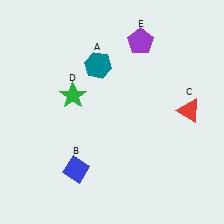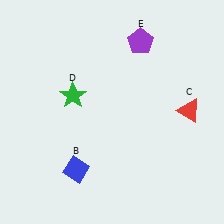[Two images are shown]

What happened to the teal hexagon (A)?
The teal hexagon (A) was removed in Image 2. It was in the top-left area of Image 1.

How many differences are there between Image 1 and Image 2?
There is 1 difference between the two images.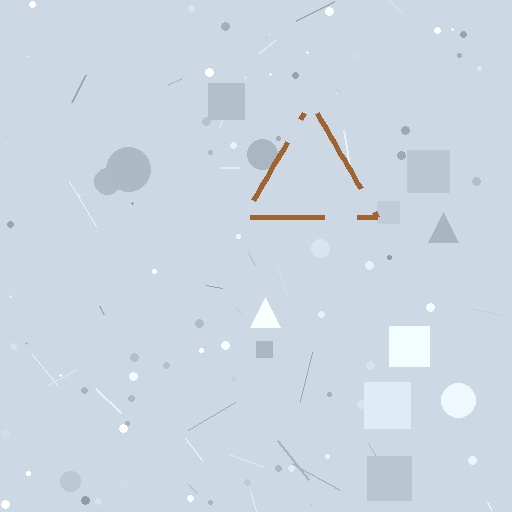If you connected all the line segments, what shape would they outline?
They would outline a triangle.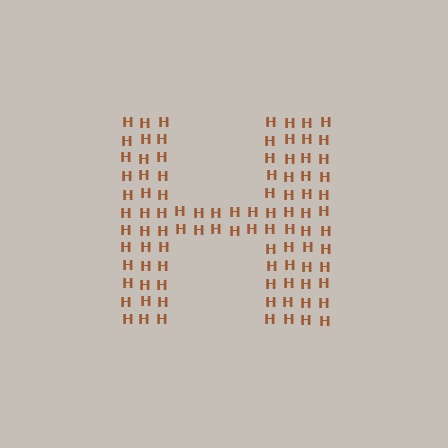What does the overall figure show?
The overall figure shows the letter H.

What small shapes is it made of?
It is made of small letter H's.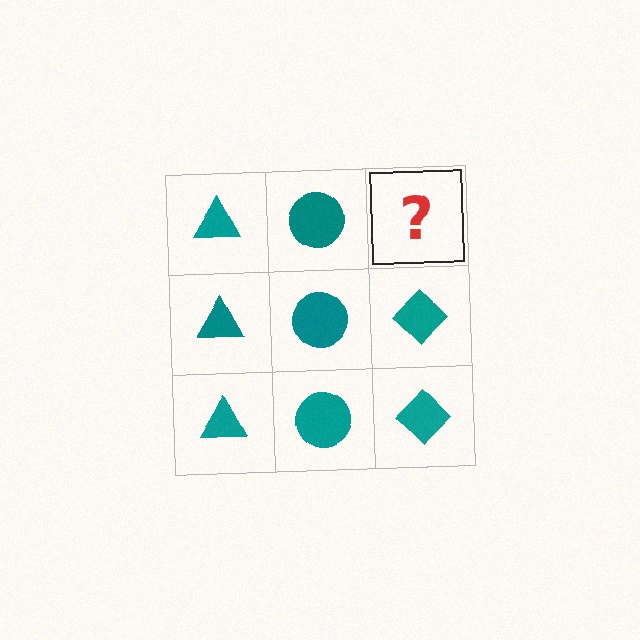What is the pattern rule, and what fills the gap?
The rule is that each column has a consistent shape. The gap should be filled with a teal diamond.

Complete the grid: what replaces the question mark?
The question mark should be replaced with a teal diamond.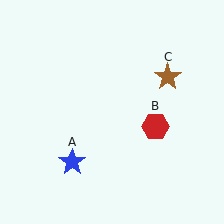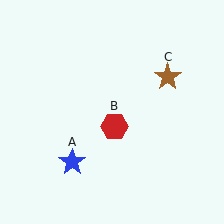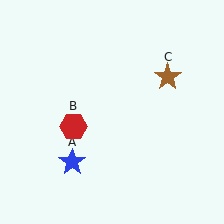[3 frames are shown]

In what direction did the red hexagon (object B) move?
The red hexagon (object B) moved left.